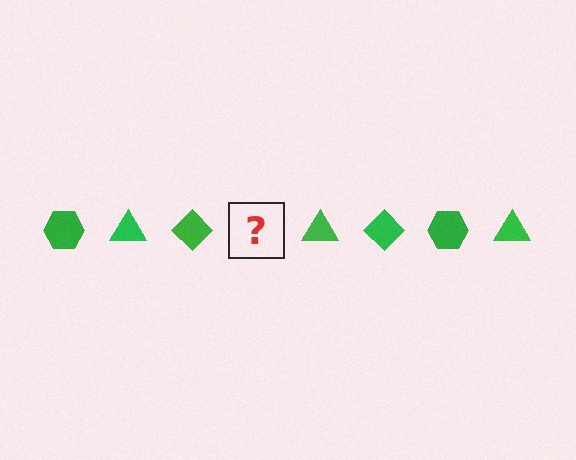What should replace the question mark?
The question mark should be replaced with a green hexagon.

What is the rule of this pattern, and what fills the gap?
The rule is that the pattern cycles through hexagon, triangle, diamond shapes in green. The gap should be filled with a green hexagon.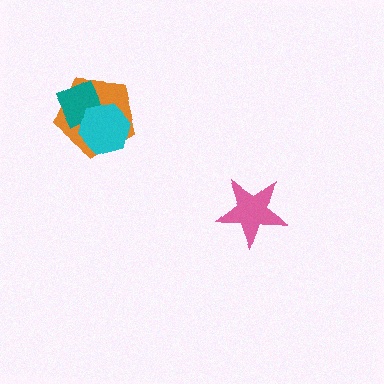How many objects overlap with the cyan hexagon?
2 objects overlap with the cyan hexagon.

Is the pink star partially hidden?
No, no other shape covers it.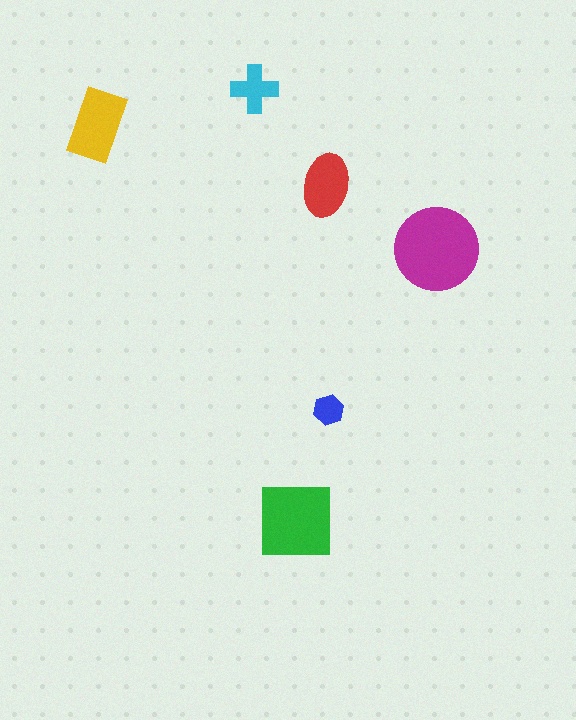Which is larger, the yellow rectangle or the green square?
The green square.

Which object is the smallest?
The blue hexagon.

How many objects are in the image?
There are 6 objects in the image.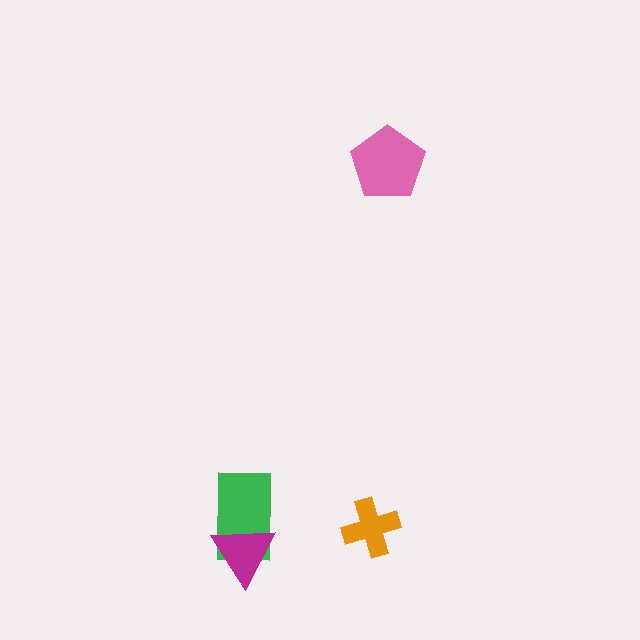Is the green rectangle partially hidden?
Yes, it is partially covered by another shape.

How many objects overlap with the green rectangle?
1 object overlaps with the green rectangle.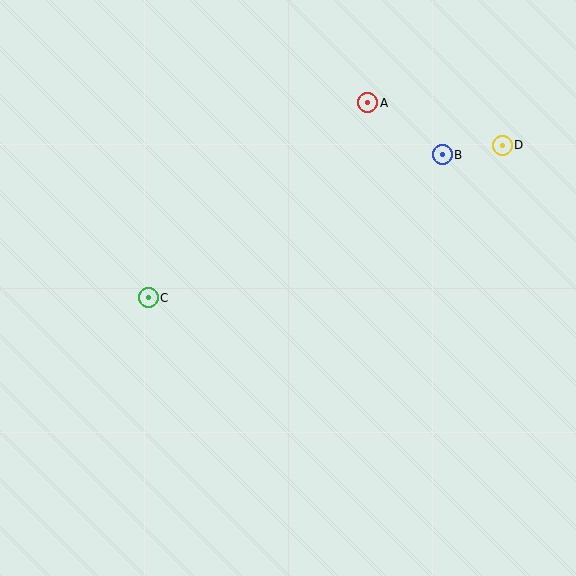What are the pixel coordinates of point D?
Point D is at (502, 145).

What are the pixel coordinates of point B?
Point B is at (442, 155).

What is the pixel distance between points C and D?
The distance between C and D is 385 pixels.